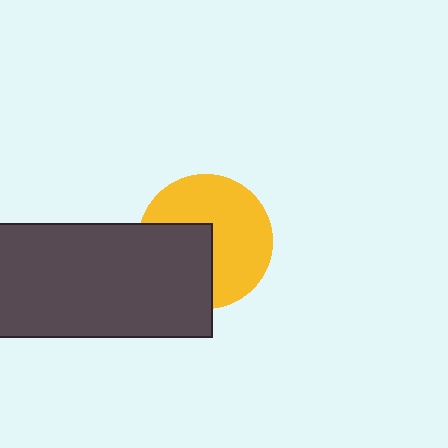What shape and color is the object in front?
The object in front is a dark gray rectangle.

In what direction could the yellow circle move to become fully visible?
The yellow circle could move toward the upper-right. That would shift it out from behind the dark gray rectangle entirely.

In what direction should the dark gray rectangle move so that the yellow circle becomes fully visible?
The dark gray rectangle should move toward the lower-left. That is the shortest direction to clear the overlap and leave the yellow circle fully visible.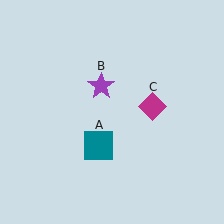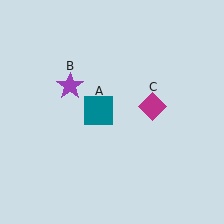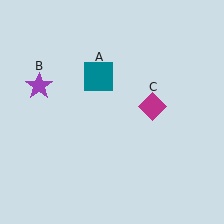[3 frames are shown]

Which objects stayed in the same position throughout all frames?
Magenta diamond (object C) remained stationary.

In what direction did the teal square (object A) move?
The teal square (object A) moved up.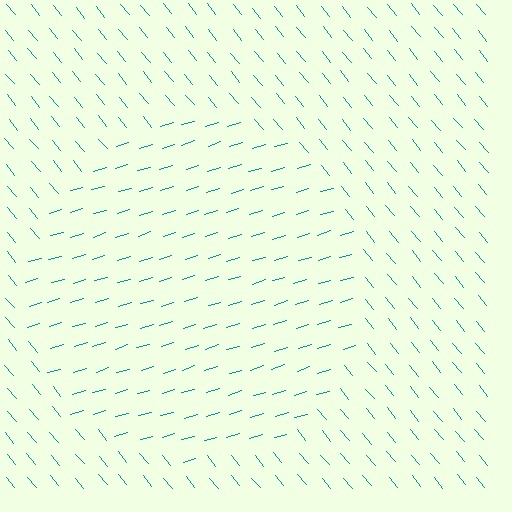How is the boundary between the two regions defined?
The boundary is defined purely by a change in line orientation (approximately 67 degrees difference). All lines are the same color and thickness.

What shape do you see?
I see a circle.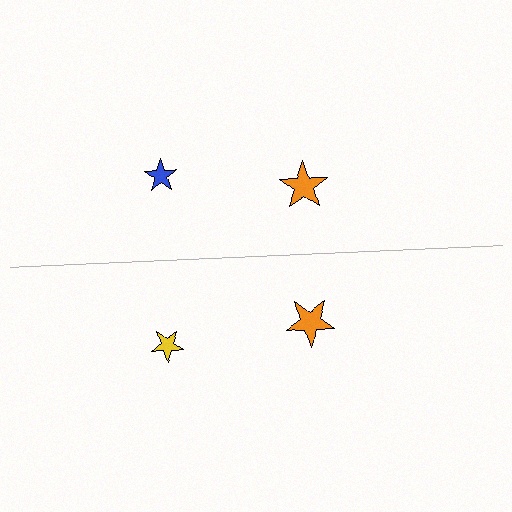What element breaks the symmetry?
The yellow star on the bottom side breaks the symmetry — its mirror counterpart is blue.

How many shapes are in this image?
There are 4 shapes in this image.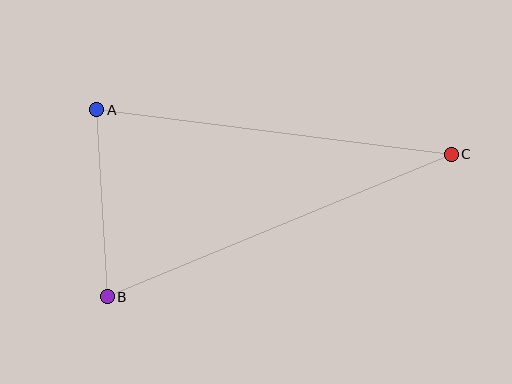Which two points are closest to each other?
Points A and B are closest to each other.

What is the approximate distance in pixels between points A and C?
The distance between A and C is approximately 358 pixels.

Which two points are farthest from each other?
Points B and C are farthest from each other.